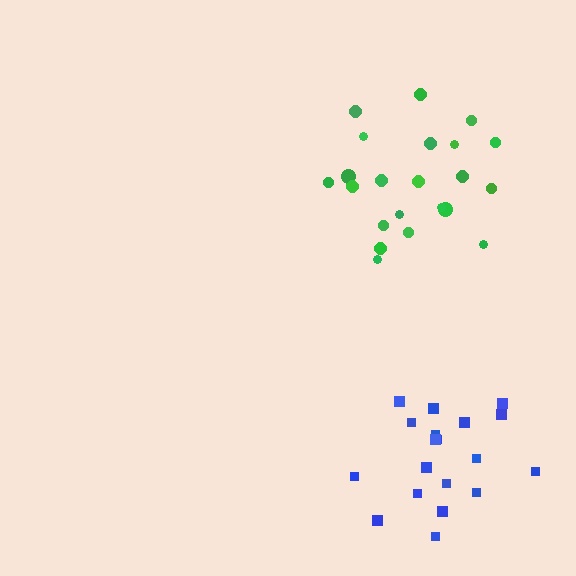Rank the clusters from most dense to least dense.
green, blue.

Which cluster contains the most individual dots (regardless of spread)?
Green (22).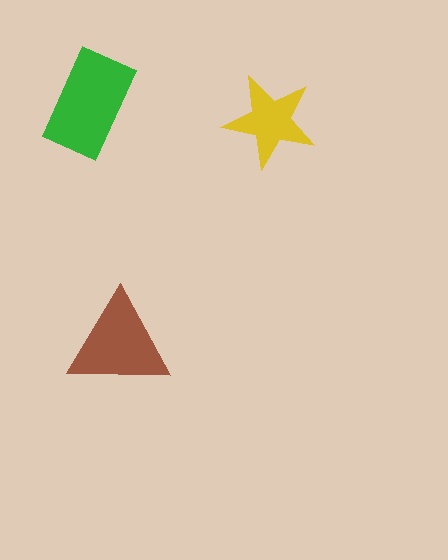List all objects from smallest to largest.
The yellow star, the brown triangle, the green rectangle.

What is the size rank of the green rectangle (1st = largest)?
1st.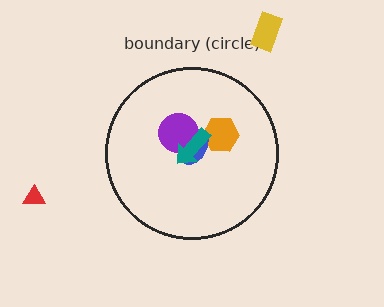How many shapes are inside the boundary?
4 inside, 2 outside.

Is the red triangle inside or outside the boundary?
Outside.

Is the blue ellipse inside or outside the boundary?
Inside.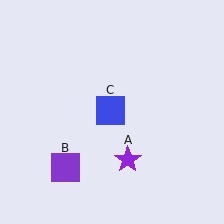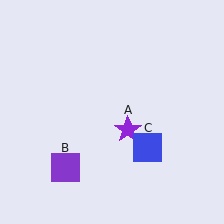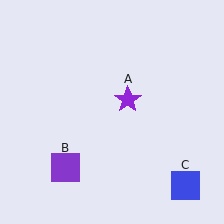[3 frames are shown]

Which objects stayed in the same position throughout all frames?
Purple square (object B) remained stationary.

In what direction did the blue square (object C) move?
The blue square (object C) moved down and to the right.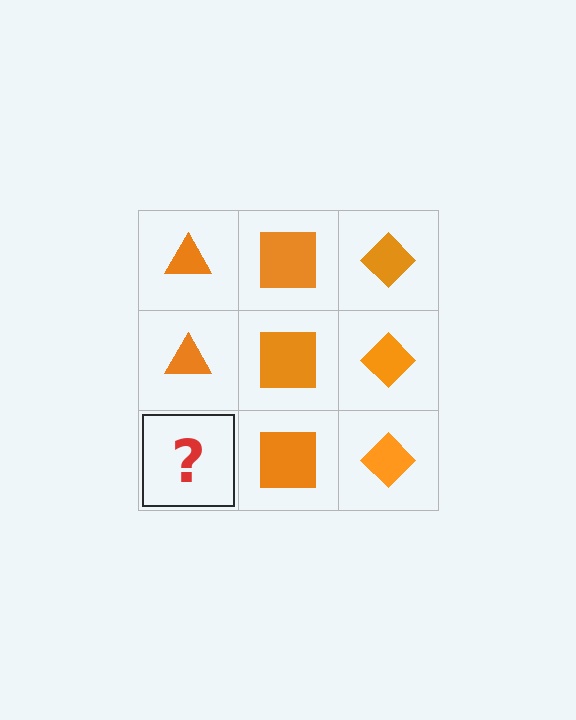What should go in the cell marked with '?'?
The missing cell should contain an orange triangle.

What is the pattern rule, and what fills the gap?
The rule is that each column has a consistent shape. The gap should be filled with an orange triangle.